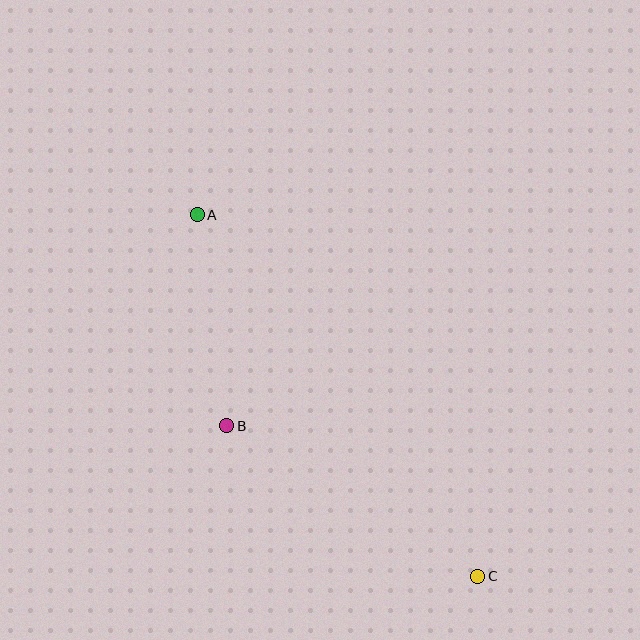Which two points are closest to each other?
Points A and B are closest to each other.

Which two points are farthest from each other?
Points A and C are farthest from each other.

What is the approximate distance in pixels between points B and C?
The distance between B and C is approximately 293 pixels.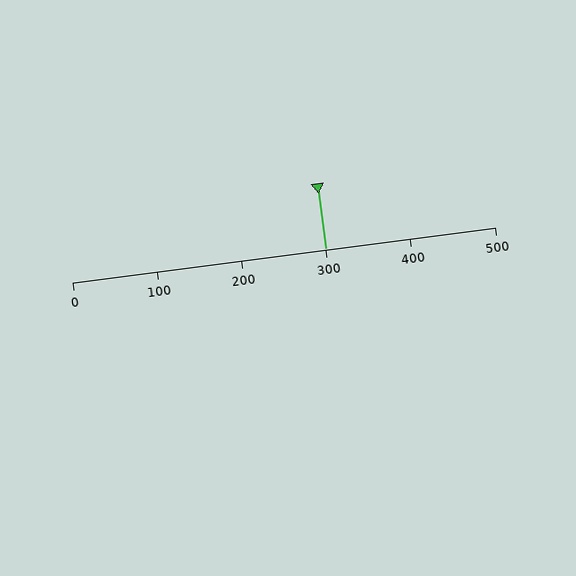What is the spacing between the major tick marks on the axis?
The major ticks are spaced 100 apart.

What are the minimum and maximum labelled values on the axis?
The axis runs from 0 to 500.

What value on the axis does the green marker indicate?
The marker indicates approximately 300.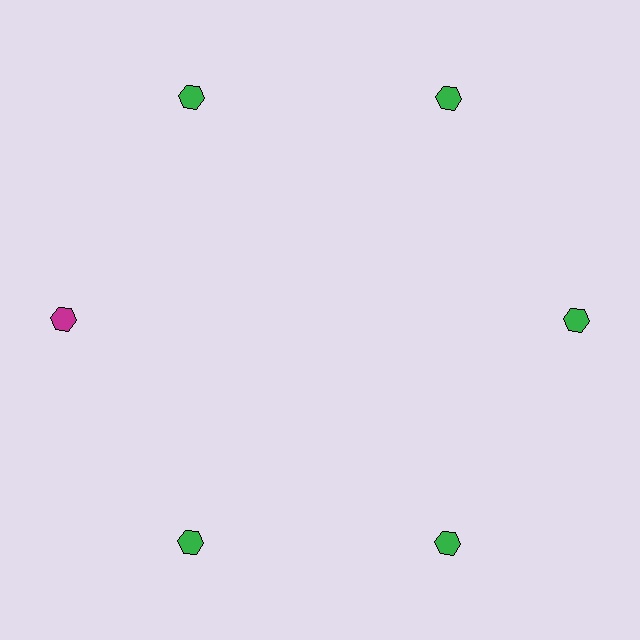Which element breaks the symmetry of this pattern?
The magenta hexagon at roughly the 9 o'clock position breaks the symmetry. All other shapes are green hexagons.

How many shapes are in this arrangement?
There are 6 shapes arranged in a ring pattern.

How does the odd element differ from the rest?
It has a different color: magenta instead of green.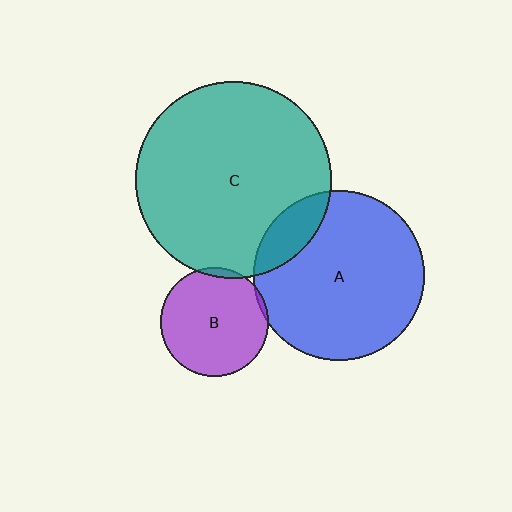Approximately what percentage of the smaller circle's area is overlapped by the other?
Approximately 15%.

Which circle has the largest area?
Circle C (teal).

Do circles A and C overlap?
Yes.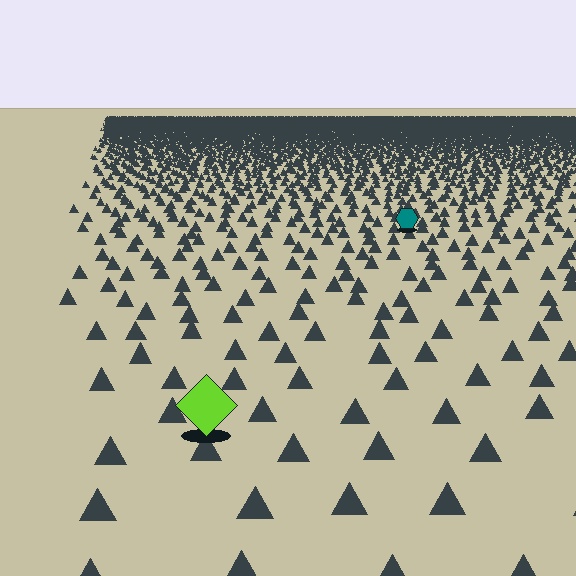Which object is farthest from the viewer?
The teal hexagon is farthest from the viewer. It appears smaller and the ground texture around it is denser.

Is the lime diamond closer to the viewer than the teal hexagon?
Yes. The lime diamond is closer — you can tell from the texture gradient: the ground texture is coarser near it.